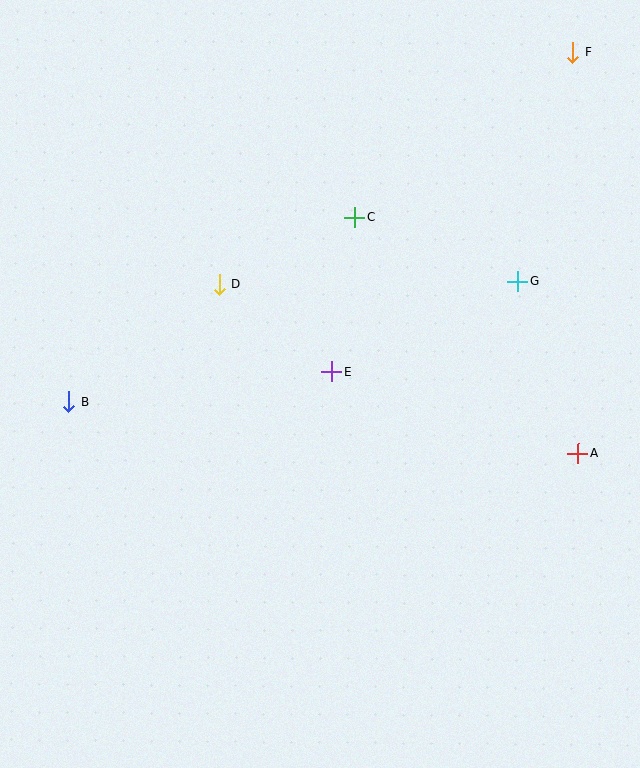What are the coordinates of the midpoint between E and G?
The midpoint between E and G is at (425, 327).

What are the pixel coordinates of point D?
Point D is at (219, 285).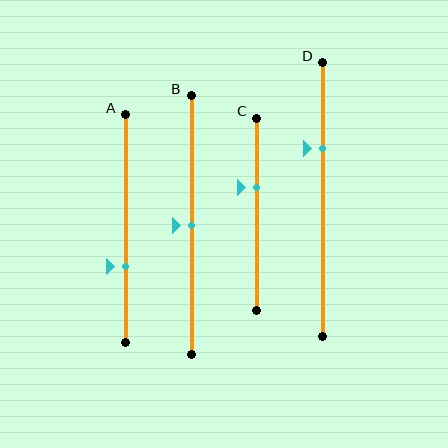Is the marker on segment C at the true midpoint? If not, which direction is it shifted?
No, the marker on segment C is shifted upward by about 14% of the segment length.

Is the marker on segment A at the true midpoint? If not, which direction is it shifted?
No, the marker on segment A is shifted downward by about 17% of the segment length.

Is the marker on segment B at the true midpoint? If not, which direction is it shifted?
Yes, the marker on segment B is at the true midpoint.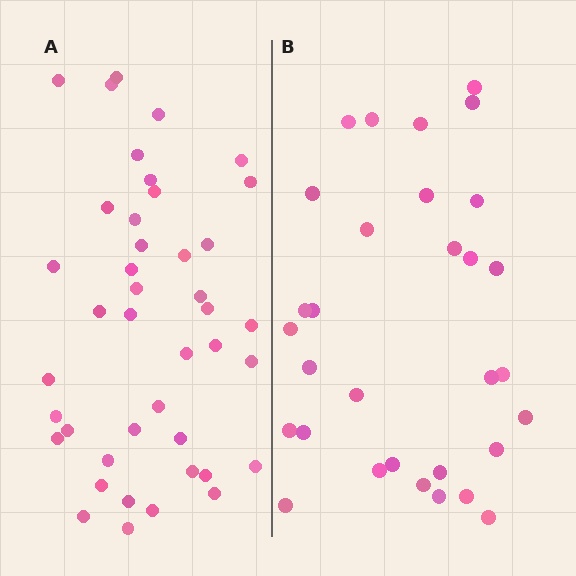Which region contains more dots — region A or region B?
Region A (the left region) has more dots.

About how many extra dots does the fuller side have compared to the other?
Region A has roughly 12 or so more dots than region B.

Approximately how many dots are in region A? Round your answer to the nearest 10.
About 40 dots. (The exact count is 42, which rounds to 40.)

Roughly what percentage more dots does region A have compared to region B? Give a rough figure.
About 35% more.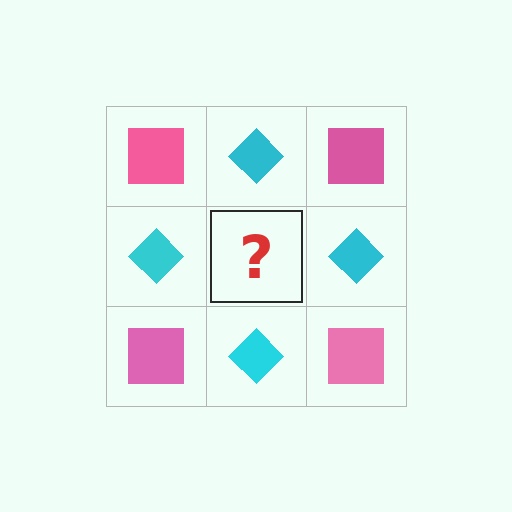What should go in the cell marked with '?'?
The missing cell should contain a pink square.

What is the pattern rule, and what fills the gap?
The rule is that it alternates pink square and cyan diamond in a checkerboard pattern. The gap should be filled with a pink square.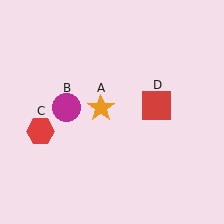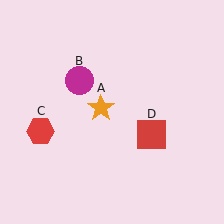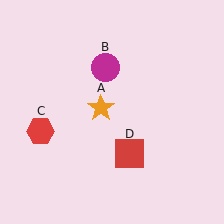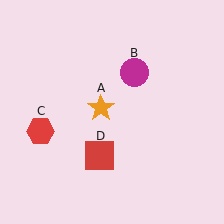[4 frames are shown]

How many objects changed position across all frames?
2 objects changed position: magenta circle (object B), red square (object D).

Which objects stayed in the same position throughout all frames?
Orange star (object A) and red hexagon (object C) remained stationary.